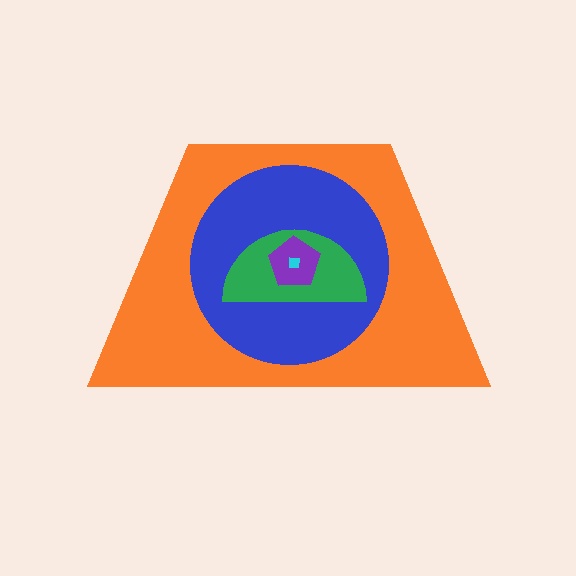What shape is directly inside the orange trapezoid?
The blue circle.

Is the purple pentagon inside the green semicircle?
Yes.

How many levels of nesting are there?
5.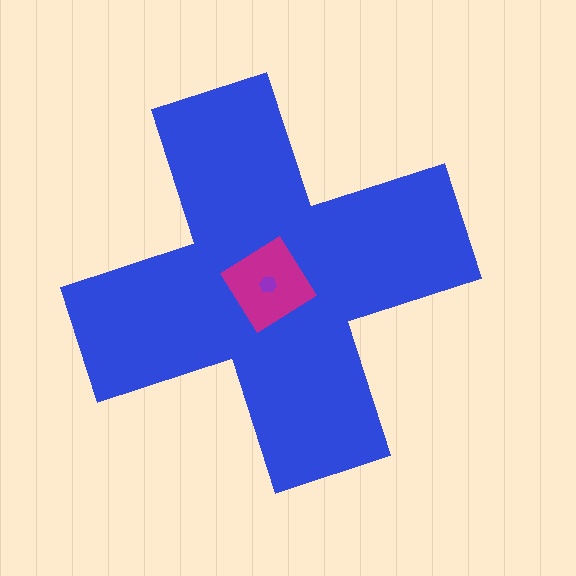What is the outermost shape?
The blue cross.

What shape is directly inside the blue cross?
The magenta diamond.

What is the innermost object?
The purple hexagon.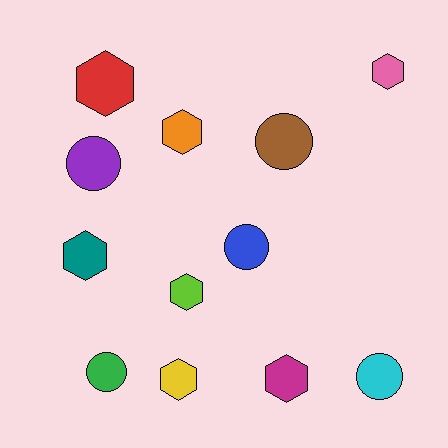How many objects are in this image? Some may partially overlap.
There are 12 objects.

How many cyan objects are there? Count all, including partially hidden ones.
There is 1 cyan object.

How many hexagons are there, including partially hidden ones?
There are 7 hexagons.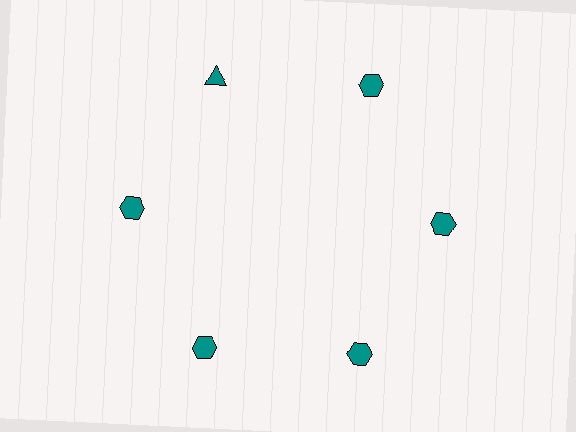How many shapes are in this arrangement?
There are 6 shapes arranged in a ring pattern.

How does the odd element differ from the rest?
It has a different shape: triangle instead of hexagon.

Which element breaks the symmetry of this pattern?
The teal triangle at roughly the 11 o'clock position breaks the symmetry. All other shapes are teal hexagons.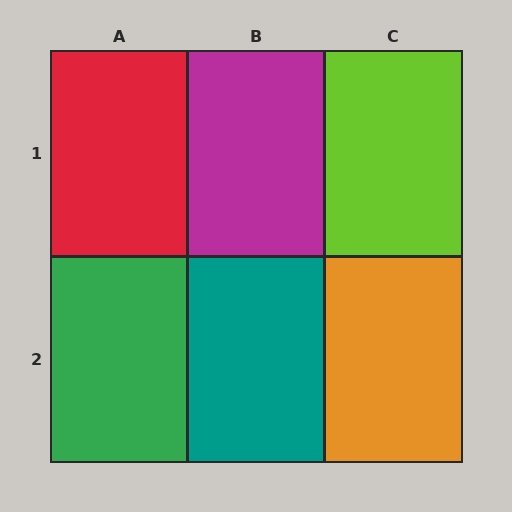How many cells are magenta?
1 cell is magenta.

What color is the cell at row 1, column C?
Lime.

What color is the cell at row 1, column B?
Magenta.